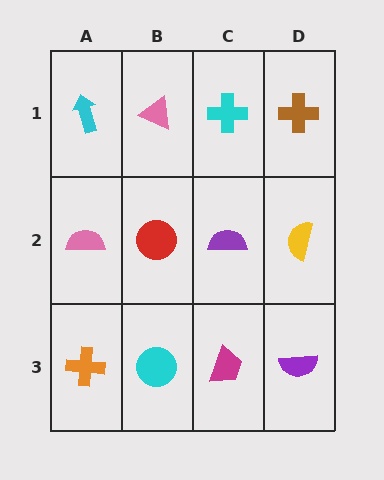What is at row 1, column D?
A brown cross.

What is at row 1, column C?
A cyan cross.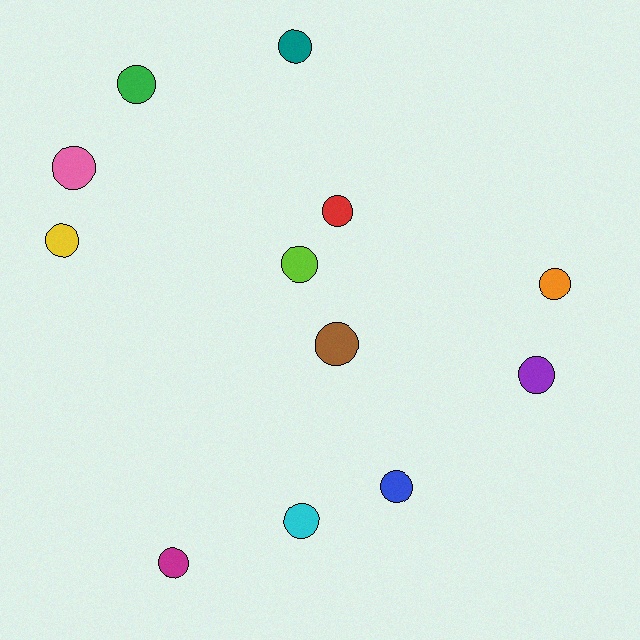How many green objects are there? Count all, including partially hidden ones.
There is 1 green object.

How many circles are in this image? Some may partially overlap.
There are 12 circles.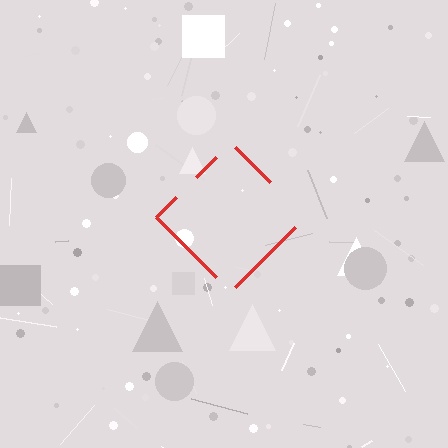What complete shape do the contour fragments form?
The contour fragments form a diamond.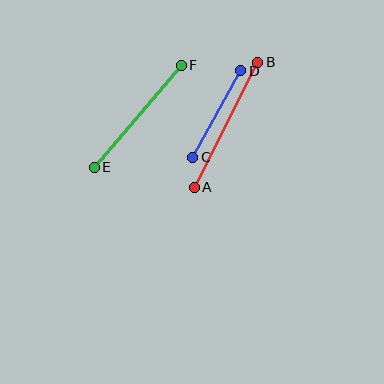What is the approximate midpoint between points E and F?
The midpoint is at approximately (138, 116) pixels.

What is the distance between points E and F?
The distance is approximately 134 pixels.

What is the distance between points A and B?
The distance is approximately 140 pixels.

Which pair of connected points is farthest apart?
Points A and B are farthest apart.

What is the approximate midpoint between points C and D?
The midpoint is at approximately (217, 114) pixels.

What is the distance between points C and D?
The distance is approximately 99 pixels.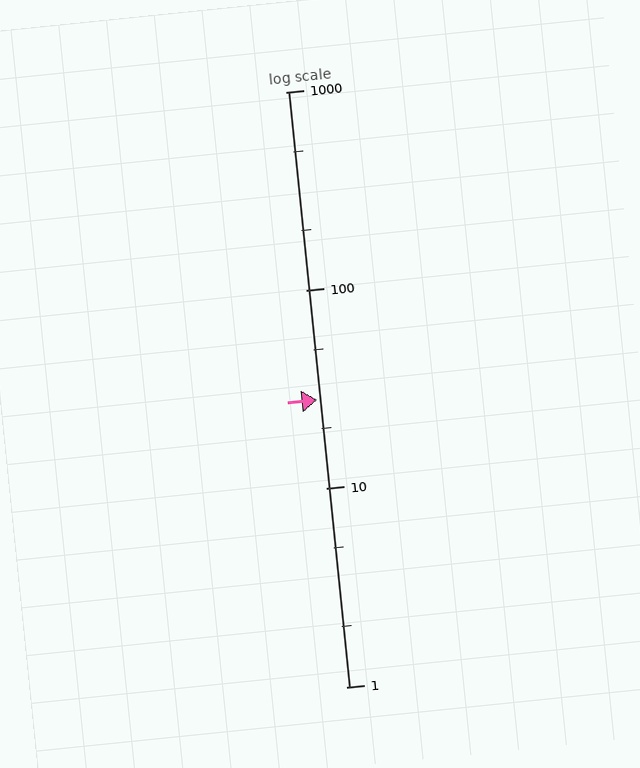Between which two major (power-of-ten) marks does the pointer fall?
The pointer is between 10 and 100.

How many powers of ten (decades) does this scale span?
The scale spans 3 decades, from 1 to 1000.